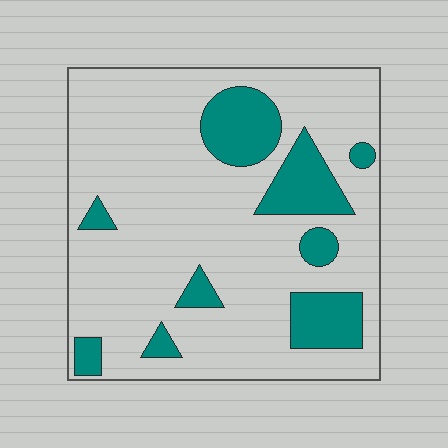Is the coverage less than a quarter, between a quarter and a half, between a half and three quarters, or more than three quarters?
Less than a quarter.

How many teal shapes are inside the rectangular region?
9.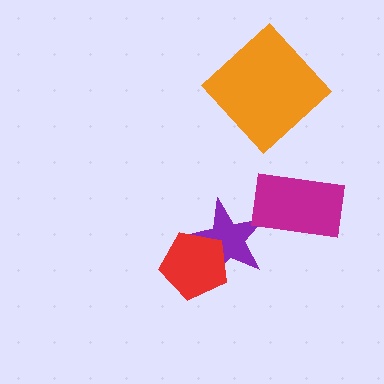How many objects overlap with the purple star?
1 object overlaps with the purple star.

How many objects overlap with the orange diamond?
0 objects overlap with the orange diamond.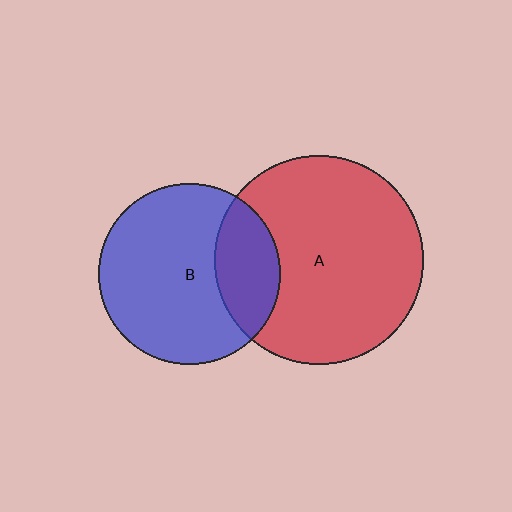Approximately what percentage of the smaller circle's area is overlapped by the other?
Approximately 25%.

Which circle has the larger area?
Circle A (red).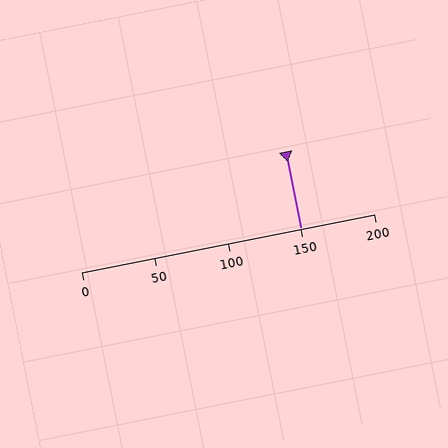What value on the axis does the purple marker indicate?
The marker indicates approximately 150.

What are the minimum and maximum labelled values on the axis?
The axis runs from 0 to 200.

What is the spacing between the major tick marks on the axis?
The major ticks are spaced 50 apart.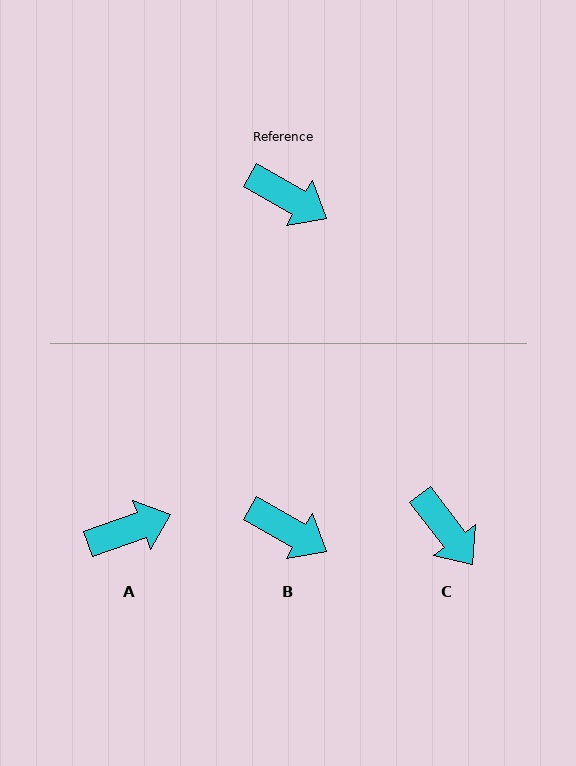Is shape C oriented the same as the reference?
No, it is off by about 24 degrees.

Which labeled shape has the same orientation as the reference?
B.